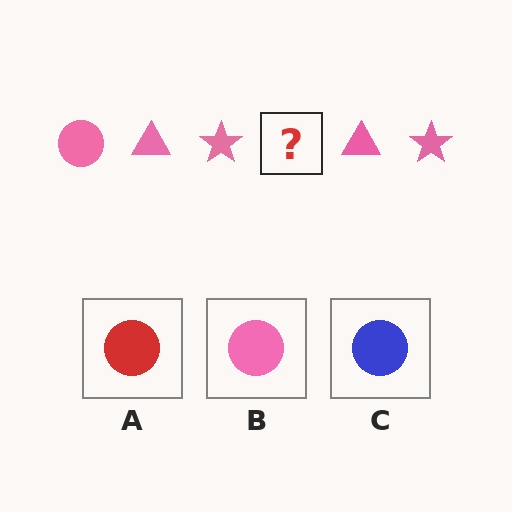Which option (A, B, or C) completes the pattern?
B.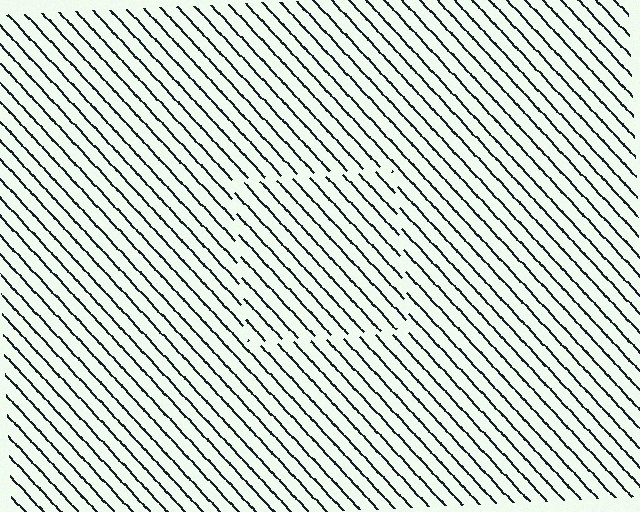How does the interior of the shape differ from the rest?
The interior of the shape contains the same grating, shifted by half a period — the contour is defined by the phase discontinuity where line-ends from the inner and outer gratings abut.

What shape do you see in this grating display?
An illusory square. The interior of the shape contains the same grating, shifted by half a period — the contour is defined by the phase discontinuity where line-ends from the inner and outer gratings abut.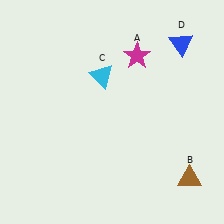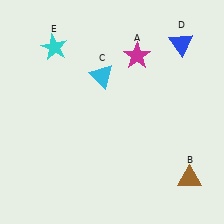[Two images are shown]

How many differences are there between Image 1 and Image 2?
There is 1 difference between the two images.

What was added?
A cyan star (E) was added in Image 2.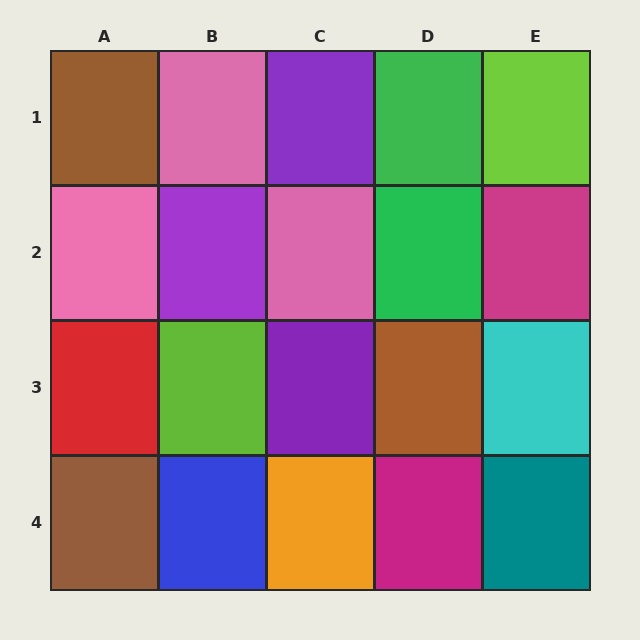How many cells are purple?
3 cells are purple.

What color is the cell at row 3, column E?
Cyan.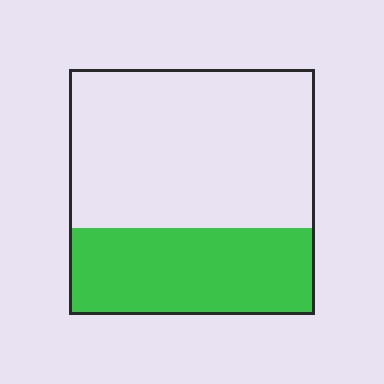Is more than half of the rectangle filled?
No.